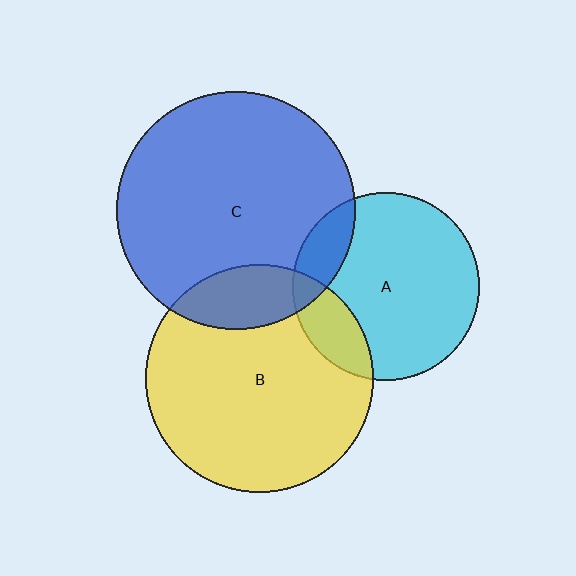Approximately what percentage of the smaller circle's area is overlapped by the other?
Approximately 15%.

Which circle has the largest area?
Circle C (blue).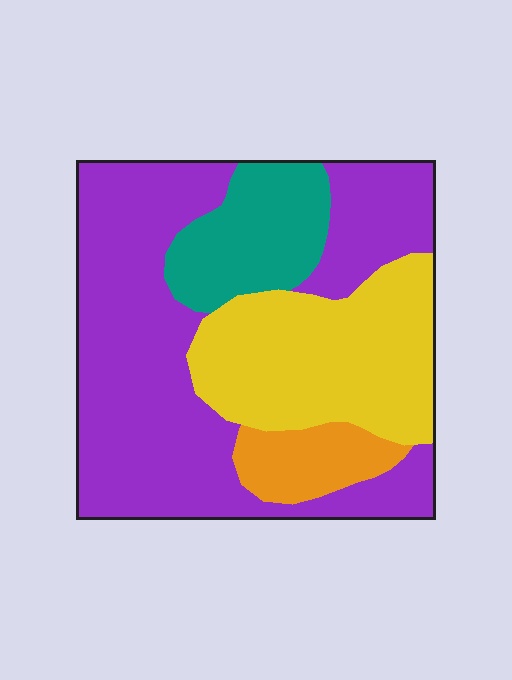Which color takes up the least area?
Orange, at roughly 10%.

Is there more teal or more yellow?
Yellow.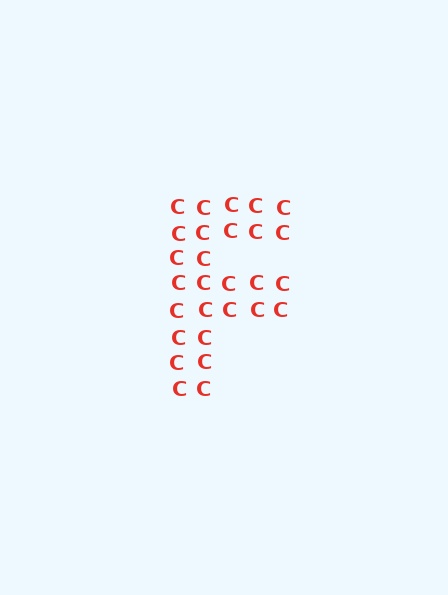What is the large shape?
The large shape is the letter F.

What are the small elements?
The small elements are letter C's.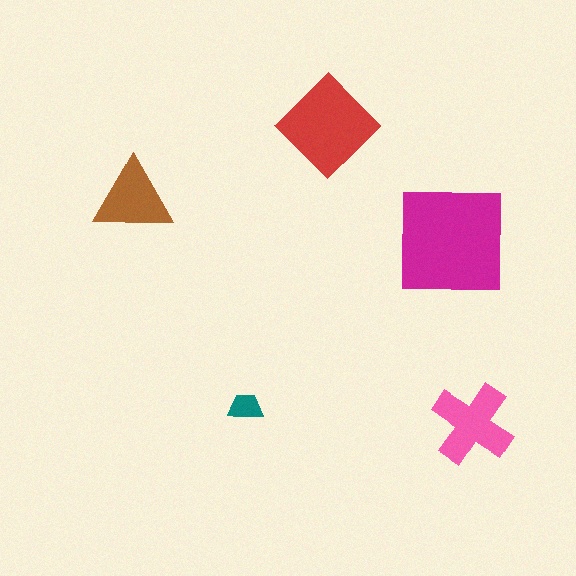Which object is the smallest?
The teal trapezoid.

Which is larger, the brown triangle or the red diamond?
The red diamond.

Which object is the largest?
The magenta square.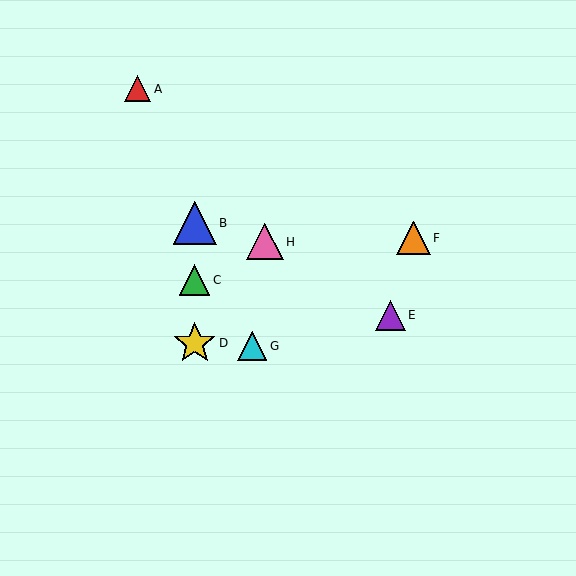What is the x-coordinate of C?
Object C is at x≈195.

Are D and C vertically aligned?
Yes, both are at x≈195.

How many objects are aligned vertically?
3 objects (B, C, D) are aligned vertically.